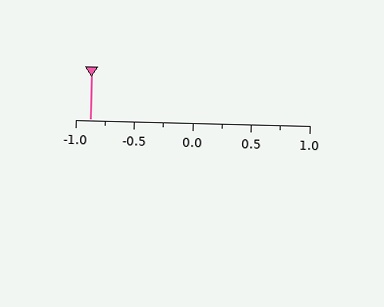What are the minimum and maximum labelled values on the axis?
The axis runs from -1.0 to 1.0.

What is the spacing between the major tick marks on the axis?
The major ticks are spaced 0.5 apart.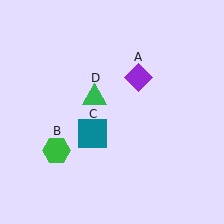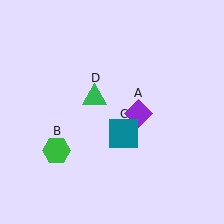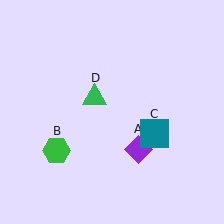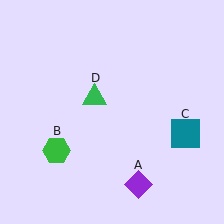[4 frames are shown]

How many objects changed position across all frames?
2 objects changed position: purple diamond (object A), teal square (object C).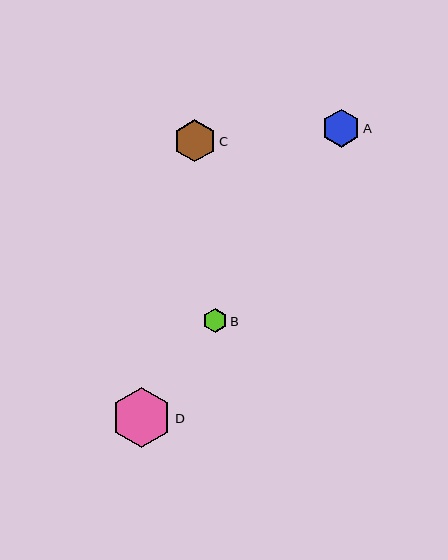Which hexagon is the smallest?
Hexagon B is the smallest with a size of approximately 24 pixels.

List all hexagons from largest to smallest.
From largest to smallest: D, C, A, B.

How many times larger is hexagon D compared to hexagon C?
Hexagon D is approximately 1.4 times the size of hexagon C.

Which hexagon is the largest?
Hexagon D is the largest with a size of approximately 60 pixels.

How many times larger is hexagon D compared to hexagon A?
Hexagon D is approximately 1.6 times the size of hexagon A.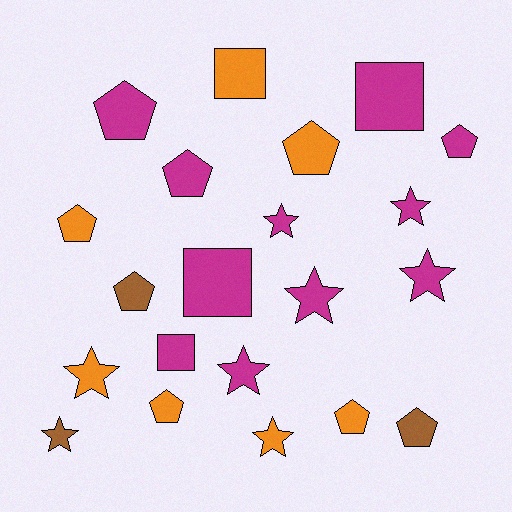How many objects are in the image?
There are 21 objects.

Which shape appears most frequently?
Pentagon, with 9 objects.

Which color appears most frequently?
Magenta, with 11 objects.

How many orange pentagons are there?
There are 4 orange pentagons.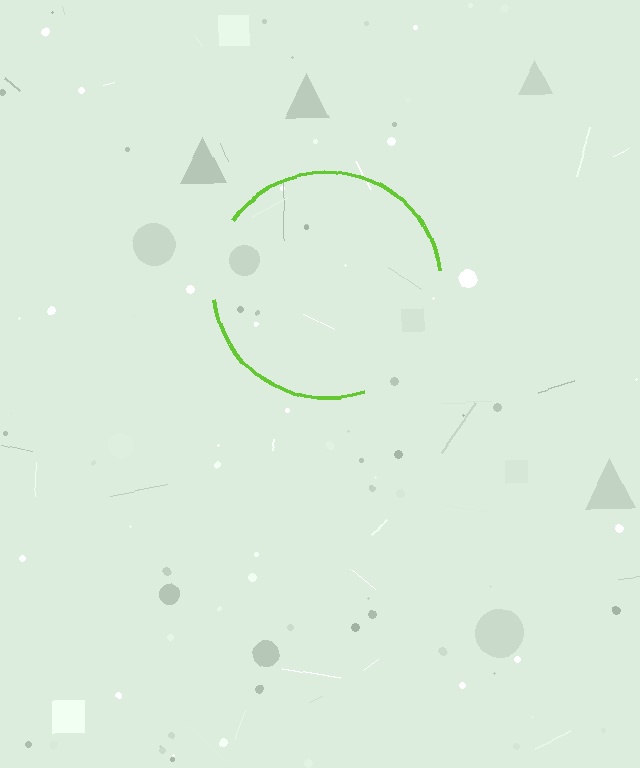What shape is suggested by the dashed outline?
The dashed outline suggests a circle.